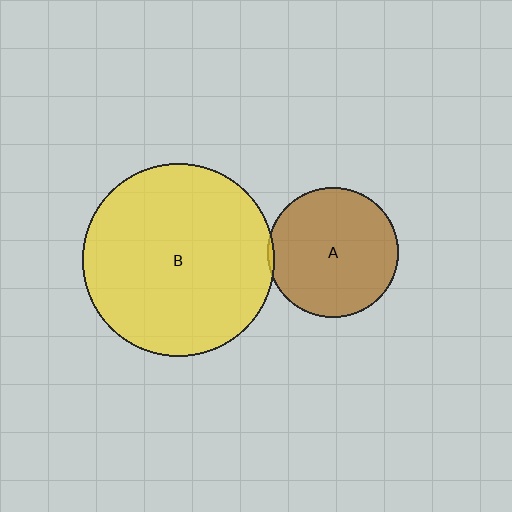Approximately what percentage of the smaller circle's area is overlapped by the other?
Approximately 5%.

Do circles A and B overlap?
Yes.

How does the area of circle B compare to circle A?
Approximately 2.2 times.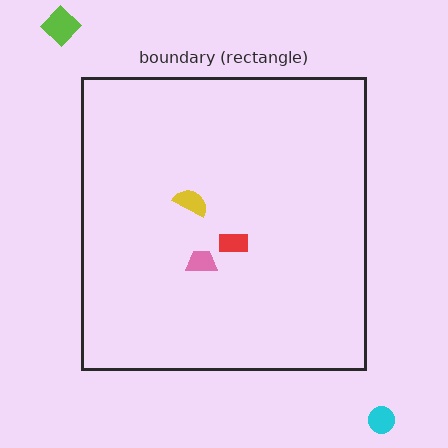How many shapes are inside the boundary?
3 inside, 2 outside.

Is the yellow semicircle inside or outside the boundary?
Inside.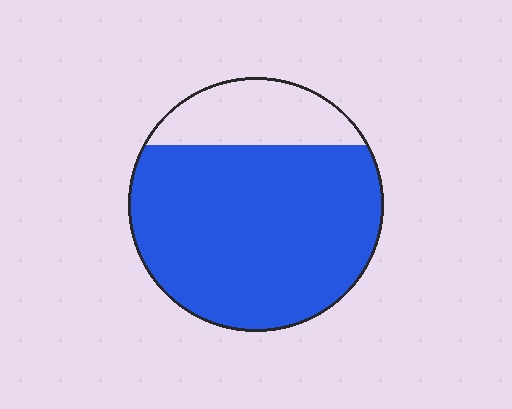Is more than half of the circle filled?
Yes.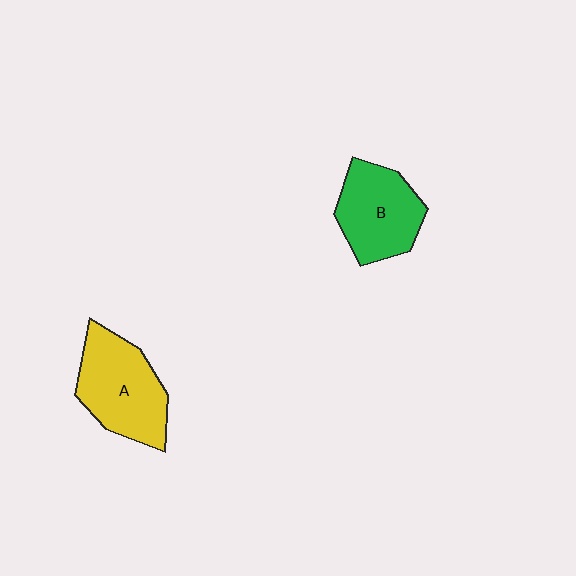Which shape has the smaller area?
Shape B (green).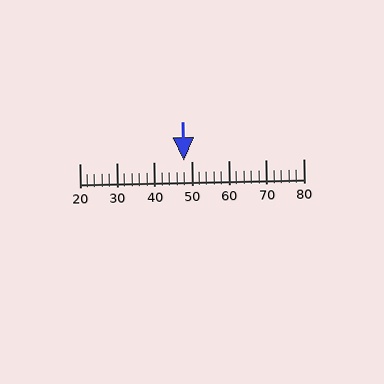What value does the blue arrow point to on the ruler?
The blue arrow points to approximately 48.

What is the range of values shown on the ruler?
The ruler shows values from 20 to 80.